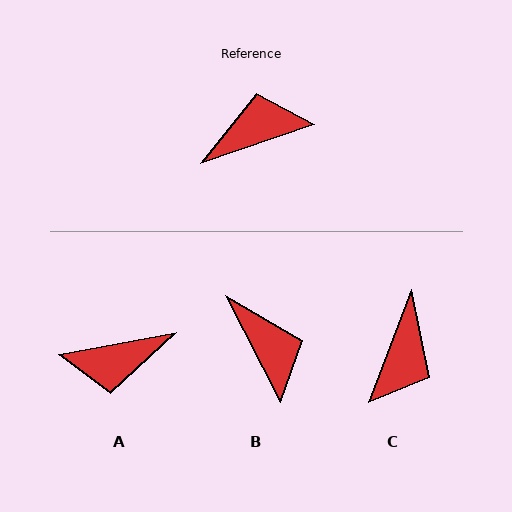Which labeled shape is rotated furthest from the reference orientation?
A, about 172 degrees away.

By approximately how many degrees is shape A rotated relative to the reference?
Approximately 172 degrees counter-clockwise.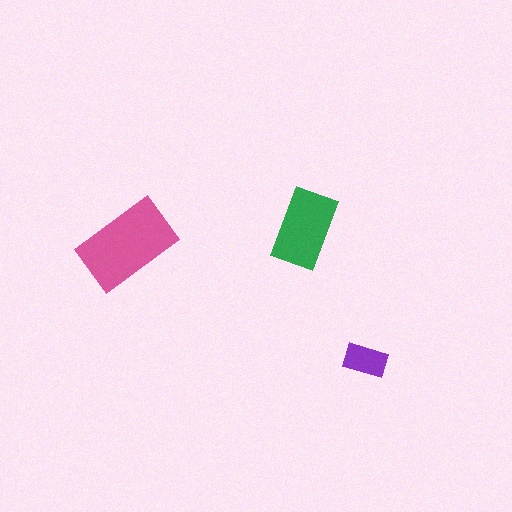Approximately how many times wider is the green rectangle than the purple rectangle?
About 2 times wider.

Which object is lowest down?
The purple rectangle is bottommost.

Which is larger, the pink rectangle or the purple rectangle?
The pink one.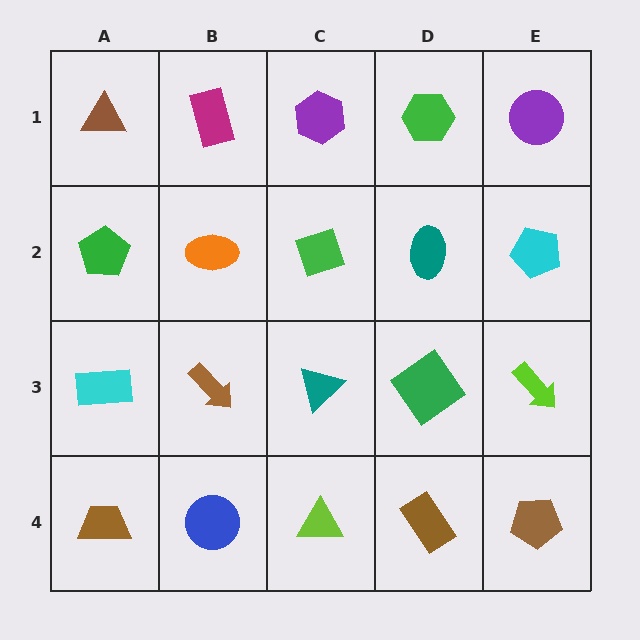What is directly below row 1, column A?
A green pentagon.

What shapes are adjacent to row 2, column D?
A green hexagon (row 1, column D), a green diamond (row 3, column D), a green diamond (row 2, column C), a cyan pentagon (row 2, column E).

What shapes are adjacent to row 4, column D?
A green diamond (row 3, column D), a lime triangle (row 4, column C), a brown pentagon (row 4, column E).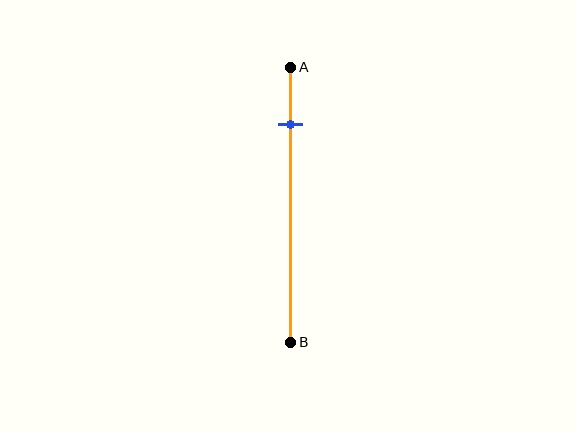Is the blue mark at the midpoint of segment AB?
No, the mark is at about 20% from A, not at the 50% midpoint.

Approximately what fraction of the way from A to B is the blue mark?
The blue mark is approximately 20% of the way from A to B.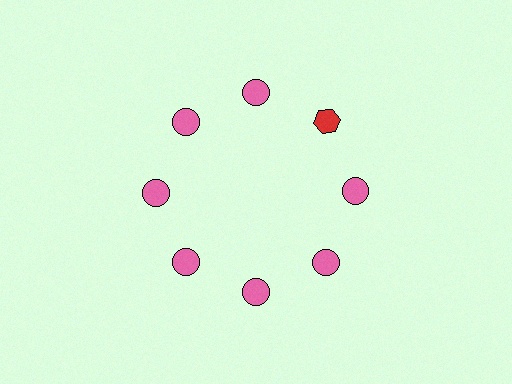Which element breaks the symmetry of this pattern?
The red hexagon at roughly the 2 o'clock position breaks the symmetry. All other shapes are pink circles.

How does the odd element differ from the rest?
It differs in both color (red instead of pink) and shape (hexagon instead of circle).